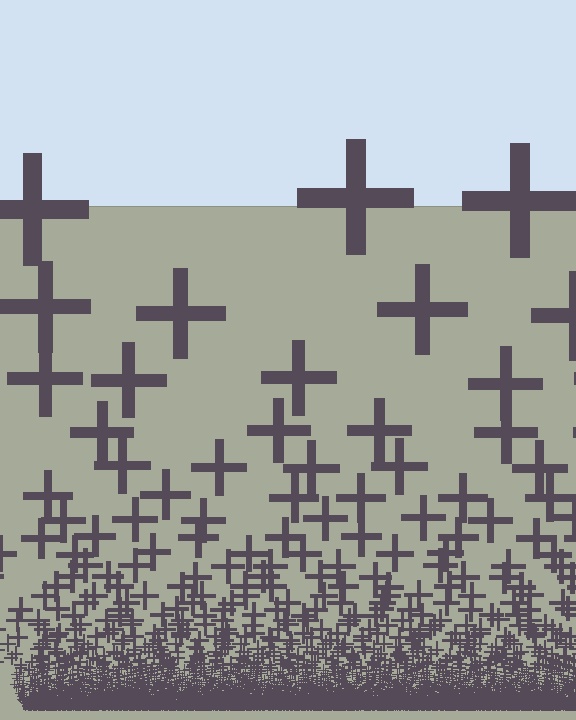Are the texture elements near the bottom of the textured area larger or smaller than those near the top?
Smaller. The gradient is inverted — elements near the bottom are smaller and denser.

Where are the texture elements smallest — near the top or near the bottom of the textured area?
Near the bottom.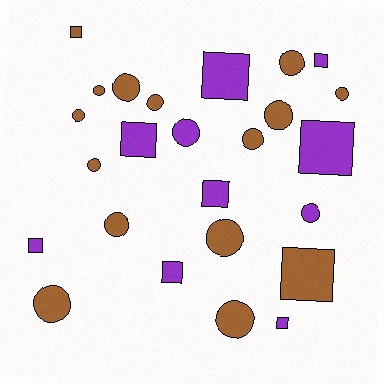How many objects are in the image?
There are 25 objects.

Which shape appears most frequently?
Circle, with 15 objects.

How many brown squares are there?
There are 2 brown squares.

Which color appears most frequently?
Brown, with 15 objects.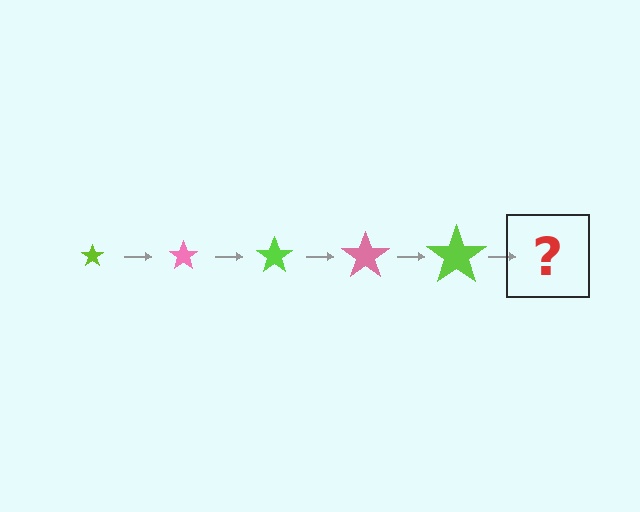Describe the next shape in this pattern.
It should be a pink star, larger than the previous one.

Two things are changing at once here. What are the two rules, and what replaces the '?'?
The two rules are that the star grows larger each step and the color cycles through lime and pink. The '?' should be a pink star, larger than the previous one.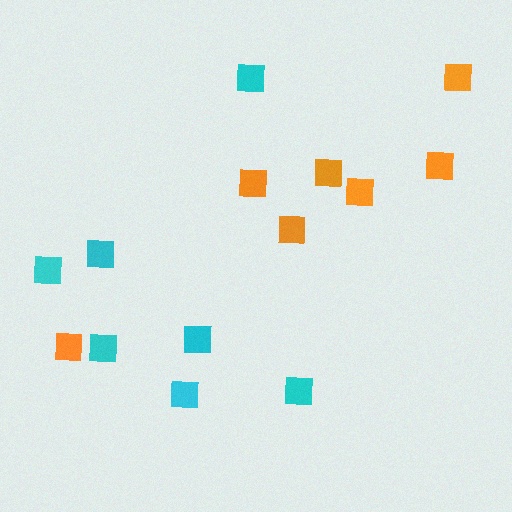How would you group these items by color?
There are 2 groups: one group of cyan squares (7) and one group of orange squares (7).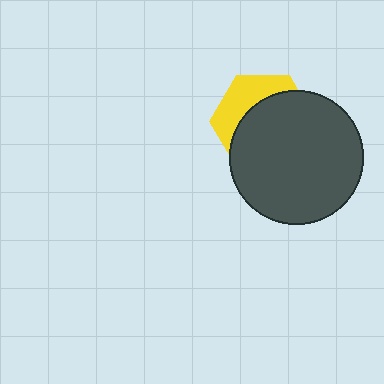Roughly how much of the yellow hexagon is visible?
A small part of it is visible (roughly 35%).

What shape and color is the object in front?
The object in front is a dark gray circle.